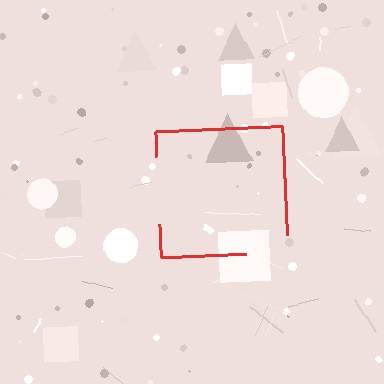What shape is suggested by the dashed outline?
The dashed outline suggests a square.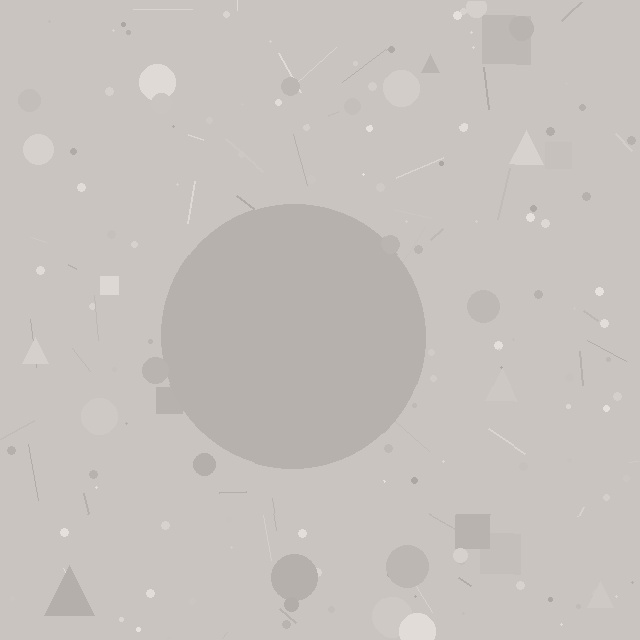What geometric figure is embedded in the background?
A circle is embedded in the background.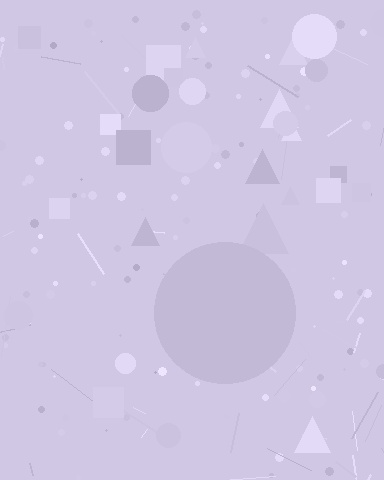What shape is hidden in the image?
A circle is hidden in the image.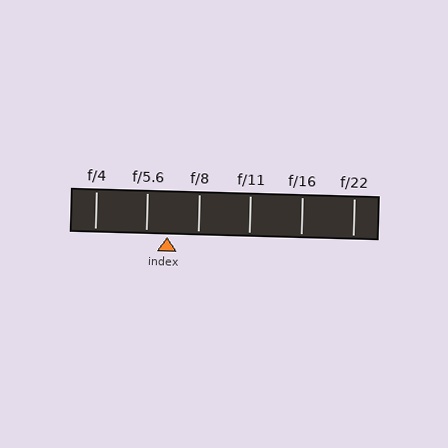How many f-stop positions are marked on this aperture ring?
There are 6 f-stop positions marked.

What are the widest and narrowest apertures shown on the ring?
The widest aperture shown is f/4 and the narrowest is f/22.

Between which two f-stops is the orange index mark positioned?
The index mark is between f/5.6 and f/8.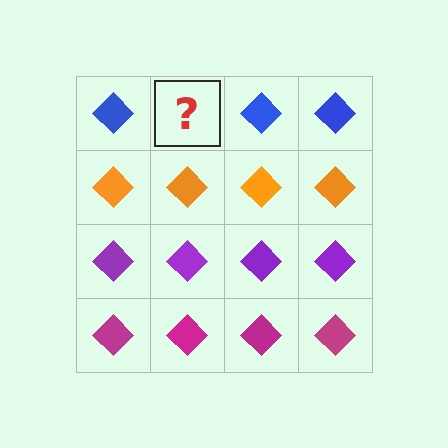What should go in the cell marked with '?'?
The missing cell should contain a blue diamond.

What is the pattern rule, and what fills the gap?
The rule is that each row has a consistent color. The gap should be filled with a blue diamond.